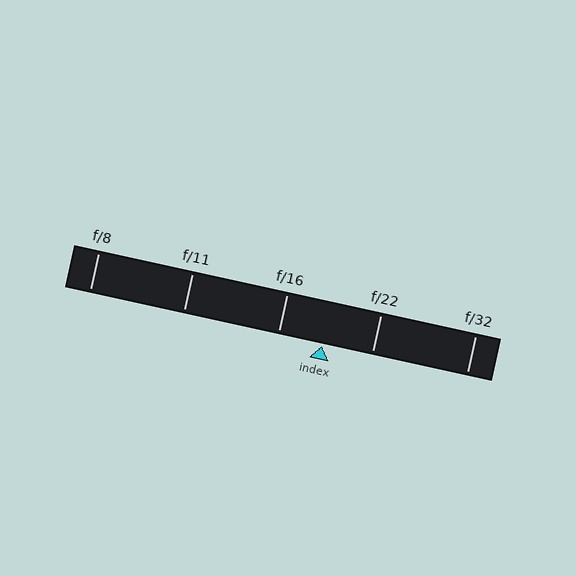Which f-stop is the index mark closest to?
The index mark is closest to f/16.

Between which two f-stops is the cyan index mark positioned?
The index mark is between f/16 and f/22.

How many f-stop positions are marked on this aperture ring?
There are 5 f-stop positions marked.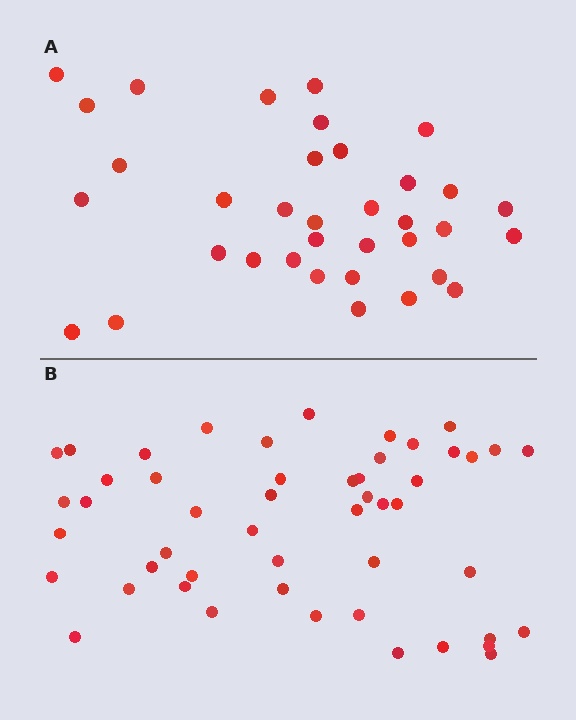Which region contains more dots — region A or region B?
Region B (the bottom region) has more dots.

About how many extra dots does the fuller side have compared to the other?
Region B has approximately 15 more dots than region A.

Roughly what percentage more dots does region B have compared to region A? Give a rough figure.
About 45% more.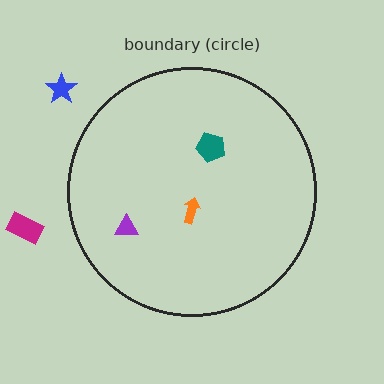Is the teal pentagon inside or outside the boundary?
Inside.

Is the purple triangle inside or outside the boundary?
Inside.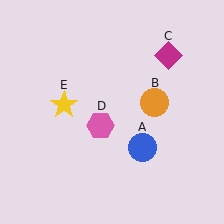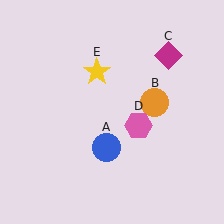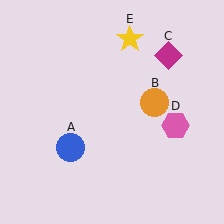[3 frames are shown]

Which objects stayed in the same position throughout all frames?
Orange circle (object B) and magenta diamond (object C) remained stationary.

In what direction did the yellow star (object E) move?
The yellow star (object E) moved up and to the right.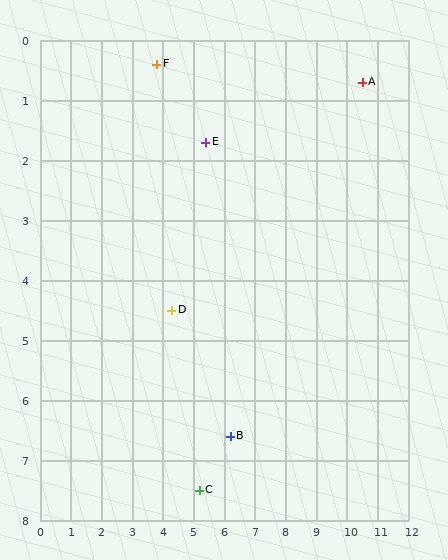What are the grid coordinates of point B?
Point B is at approximately (6.2, 6.6).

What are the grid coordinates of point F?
Point F is at approximately (3.8, 0.4).